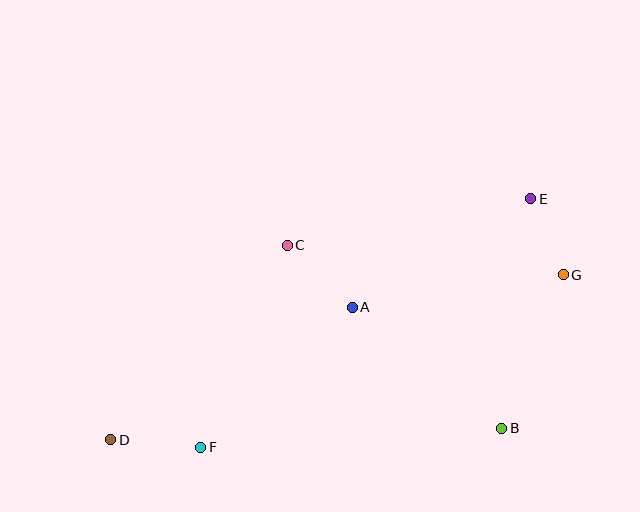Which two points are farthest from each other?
Points D and E are farthest from each other.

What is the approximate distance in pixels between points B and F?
The distance between B and F is approximately 301 pixels.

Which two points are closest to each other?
Points E and G are closest to each other.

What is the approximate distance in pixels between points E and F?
The distance between E and F is approximately 413 pixels.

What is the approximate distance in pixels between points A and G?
The distance between A and G is approximately 213 pixels.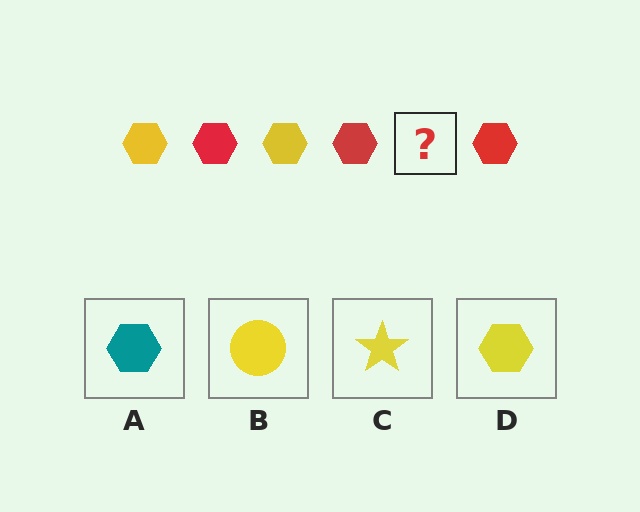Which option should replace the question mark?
Option D.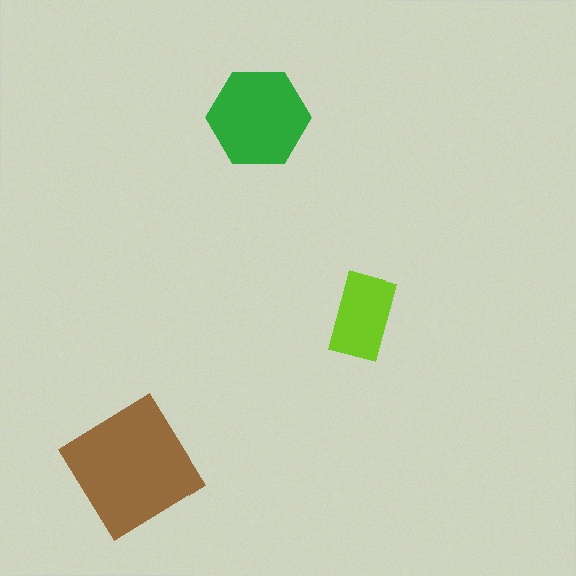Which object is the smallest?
The lime rectangle.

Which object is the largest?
The brown diamond.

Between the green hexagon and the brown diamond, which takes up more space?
The brown diamond.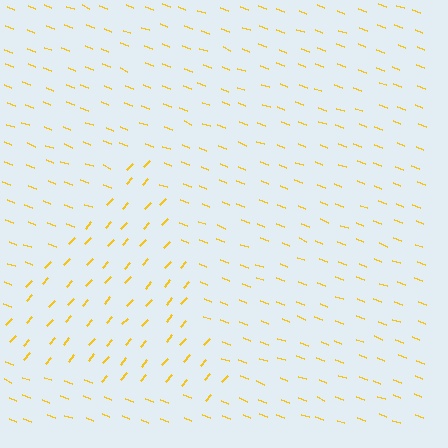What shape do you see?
I see a triangle.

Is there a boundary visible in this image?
Yes, there is a texture boundary formed by a change in line orientation.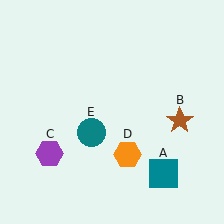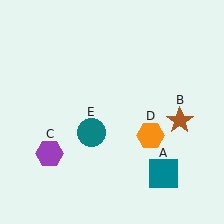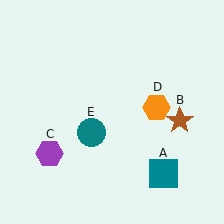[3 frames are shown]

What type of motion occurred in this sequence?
The orange hexagon (object D) rotated counterclockwise around the center of the scene.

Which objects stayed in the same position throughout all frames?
Teal square (object A) and brown star (object B) and purple hexagon (object C) and teal circle (object E) remained stationary.